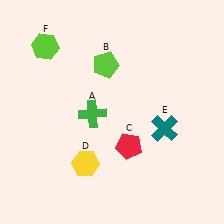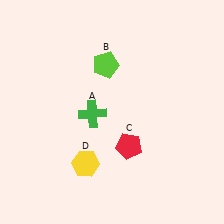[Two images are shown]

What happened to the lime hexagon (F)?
The lime hexagon (F) was removed in Image 2. It was in the top-left area of Image 1.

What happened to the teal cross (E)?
The teal cross (E) was removed in Image 2. It was in the bottom-right area of Image 1.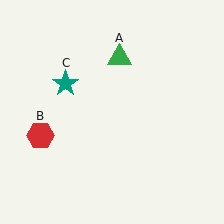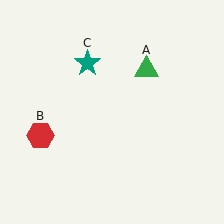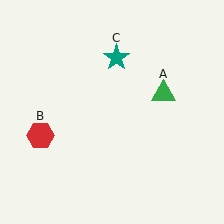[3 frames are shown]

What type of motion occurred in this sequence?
The green triangle (object A), teal star (object C) rotated clockwise around the center of the scene.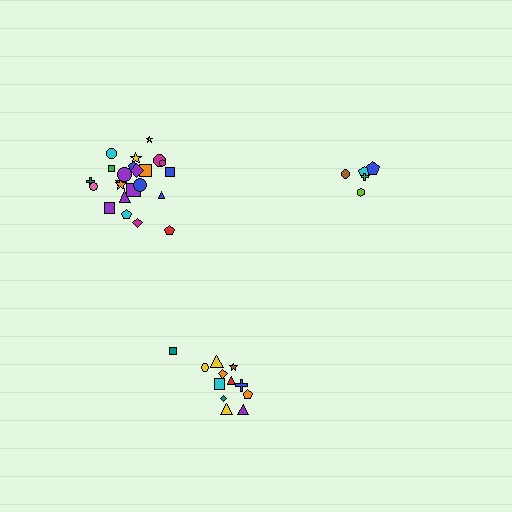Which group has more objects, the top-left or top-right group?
The top-left group.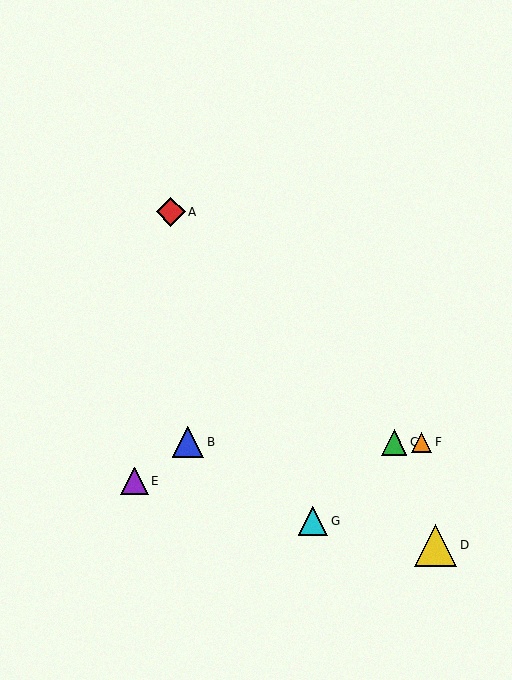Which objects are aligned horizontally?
Objects B, C, F are aligned horizontally.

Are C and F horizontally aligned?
Yes, both are at y≈442.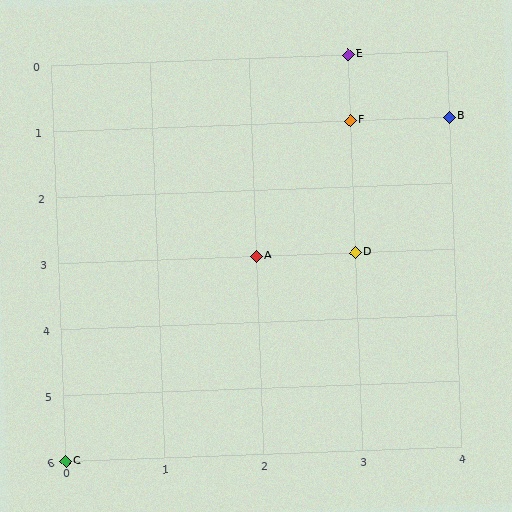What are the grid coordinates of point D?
Point D is at grid coordinates (3, 3).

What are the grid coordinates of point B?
Point B is at grid coordinates (4, 1).